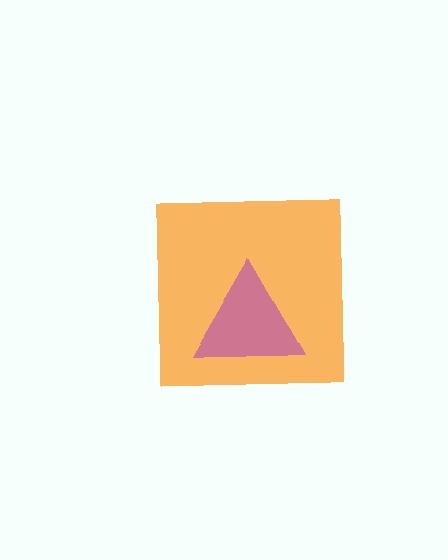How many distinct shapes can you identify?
There are 2 distinct shapes: an orange square, a purple triangle.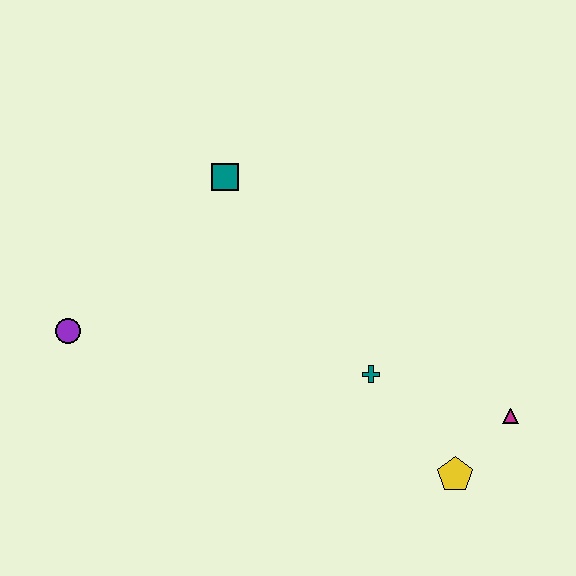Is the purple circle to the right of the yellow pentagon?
No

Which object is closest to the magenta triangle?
The yellow pentagon is closest to the magenta triangle.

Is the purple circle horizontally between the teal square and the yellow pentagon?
No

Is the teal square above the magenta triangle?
Yes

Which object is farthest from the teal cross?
The purple circle is farthest from the teal cross.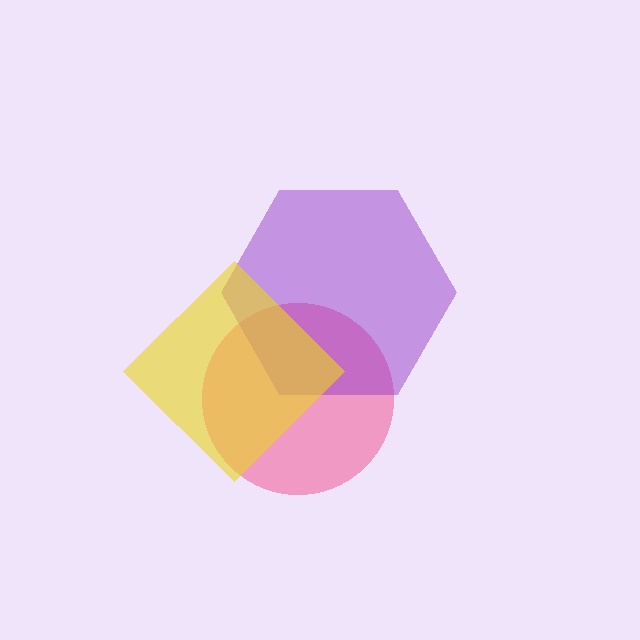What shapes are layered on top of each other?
The layered shapes are: a pink circle, a purple hexagon, a yellow diamond.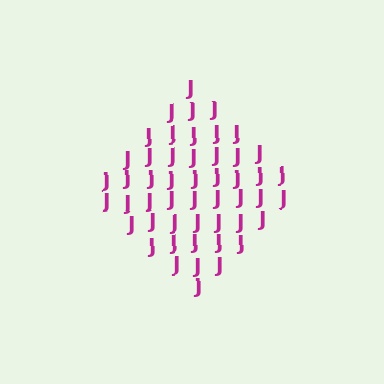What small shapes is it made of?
It is made of small letter J's.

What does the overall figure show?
The overall figure shows a diamond.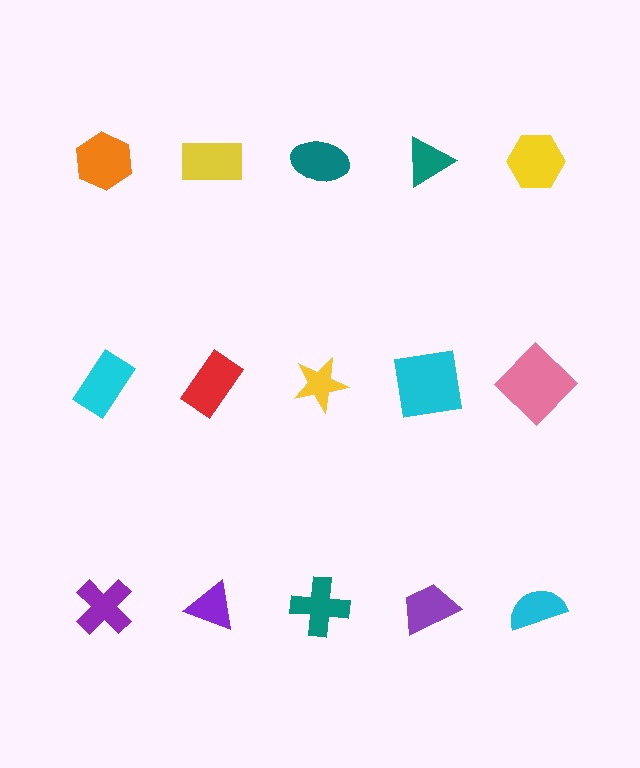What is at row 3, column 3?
A teal cross.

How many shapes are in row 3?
5 shapes.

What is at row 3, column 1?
A purple cross.